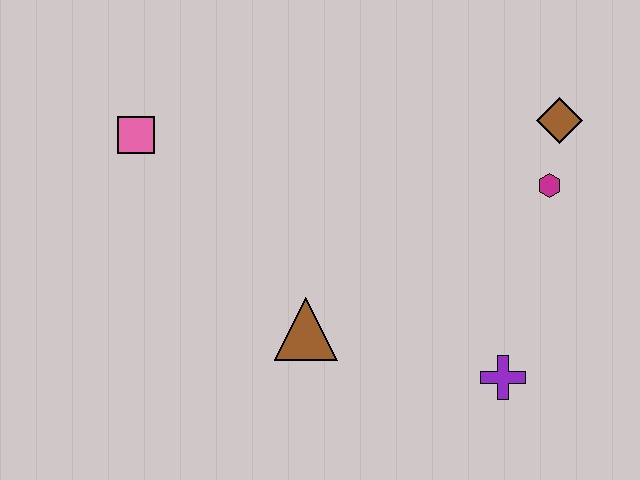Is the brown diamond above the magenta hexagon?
Yes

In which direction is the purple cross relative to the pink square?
The purple cross is to the right of the pink square.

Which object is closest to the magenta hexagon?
The brown diamond is closest to the magenta hexagon.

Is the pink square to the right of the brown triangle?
No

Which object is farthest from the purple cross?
The pink square is farthest from the purple cross.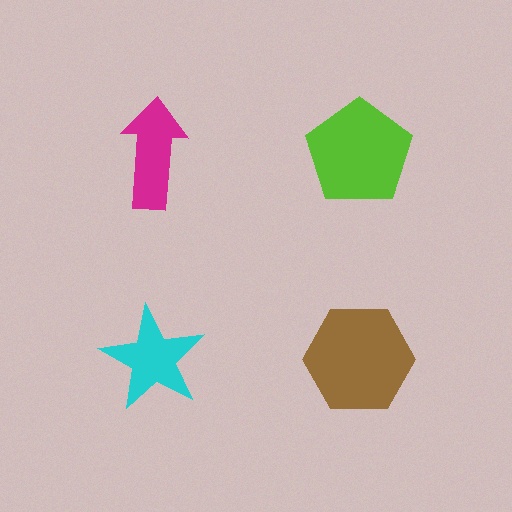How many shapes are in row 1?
2 shapes.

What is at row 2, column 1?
A cyan star.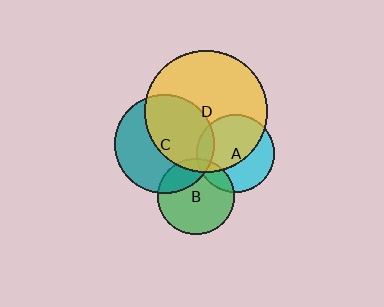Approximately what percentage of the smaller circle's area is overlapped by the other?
Approximately 60%.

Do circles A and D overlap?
Yes.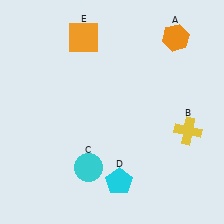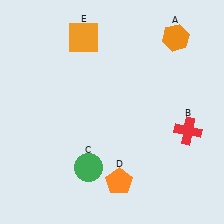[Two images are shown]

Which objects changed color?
B changed from yellow to red. C changed from cyan to green. D changed from cyan to orange.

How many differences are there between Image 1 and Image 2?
There are 3 differences between the two images.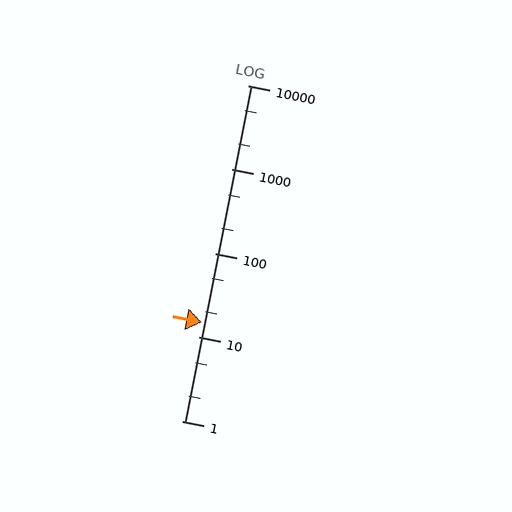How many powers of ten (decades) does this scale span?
The scale spans 4 decades, from 1 to 10000.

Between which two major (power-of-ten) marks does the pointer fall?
The pointer is between 10 and 100.